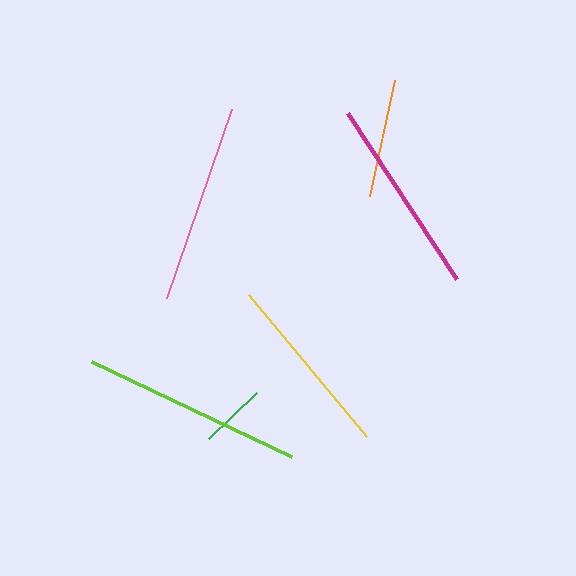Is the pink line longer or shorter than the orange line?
The pink line is longer than the orange line.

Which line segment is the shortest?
The green line is the shortest at approximately 66 pixels.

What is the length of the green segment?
The green segment is approximately 66 pixels long.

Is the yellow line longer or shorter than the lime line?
The lime line is longer than the yellow line.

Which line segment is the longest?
The lime line is the longest at approximately 222 pixels.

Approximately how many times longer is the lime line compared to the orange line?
The lime line is approximately 1.9 times the length of the orange line.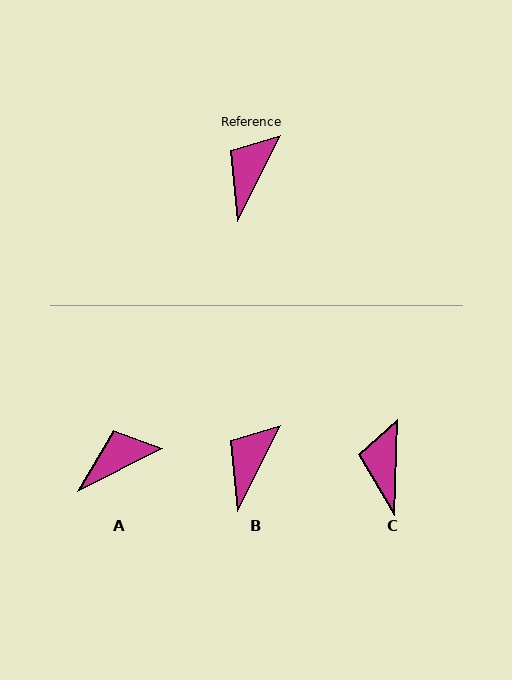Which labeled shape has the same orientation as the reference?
B.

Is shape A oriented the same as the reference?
No, it is off by about 36 degrees.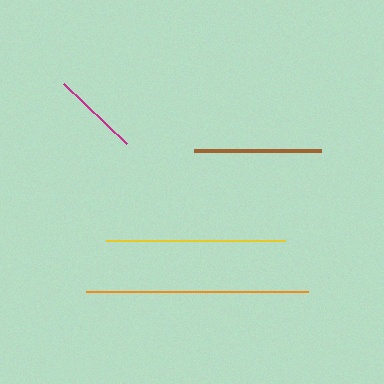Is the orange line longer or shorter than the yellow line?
The orange line is longer than the yellow line.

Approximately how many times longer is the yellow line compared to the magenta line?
The yellow line is approximately 2.1 times the length of the magenta line.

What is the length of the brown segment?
The brown segment is approximately 127 pixels long.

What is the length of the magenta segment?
The magenta segment is approximately 86 pixels long.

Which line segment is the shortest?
The magenta line is the shortest at approximately 86 pixels.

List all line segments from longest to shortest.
From longest to shortest: orange, yellow, brown, magenta.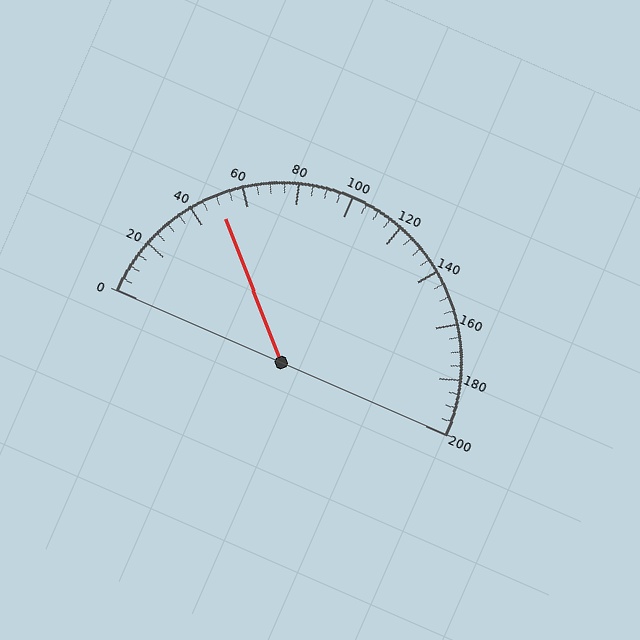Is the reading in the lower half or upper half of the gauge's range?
The reading is in the lower half of the range (0 to 200).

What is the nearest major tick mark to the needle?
The nearest major tick mark is 40.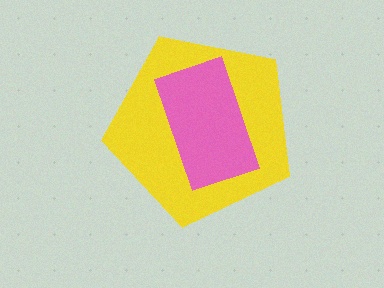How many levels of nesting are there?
2.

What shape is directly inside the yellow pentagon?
The pink rectangle.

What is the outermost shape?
The yellow pentagon.